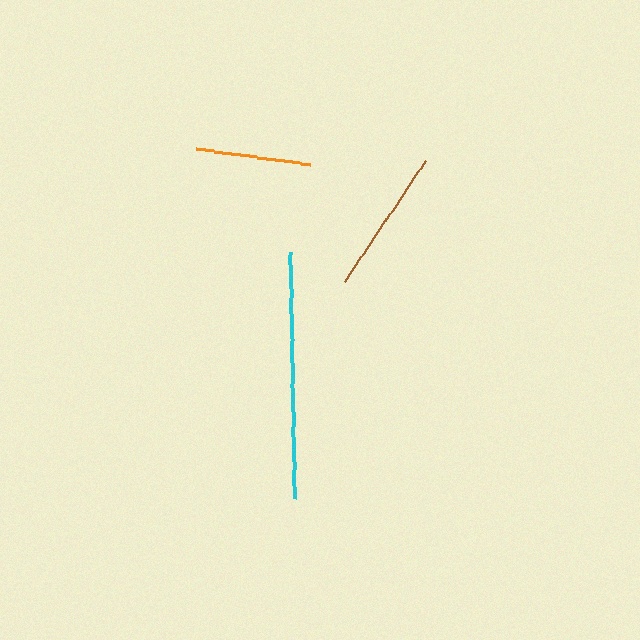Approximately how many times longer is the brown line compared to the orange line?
The brown line is approximately 1.3 times the length of the orange line.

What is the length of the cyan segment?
The cyan segment is approximately 247 pixels long.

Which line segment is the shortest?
The orange line is the shortest at approximately 115 pixels.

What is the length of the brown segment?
The brown segment is approximately 144 pixels long.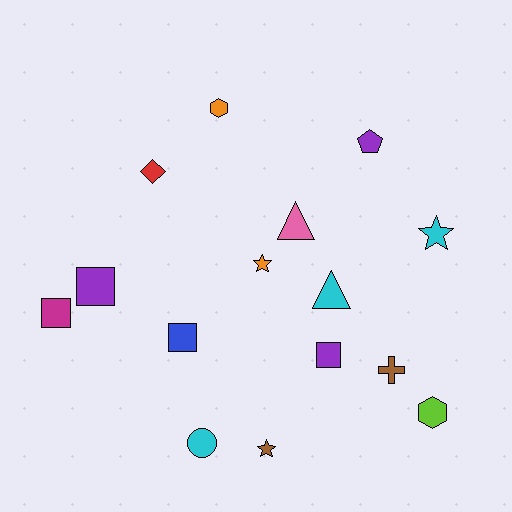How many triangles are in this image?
There are 2 triangles.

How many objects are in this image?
There are 15 objects.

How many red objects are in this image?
There is 1 red object.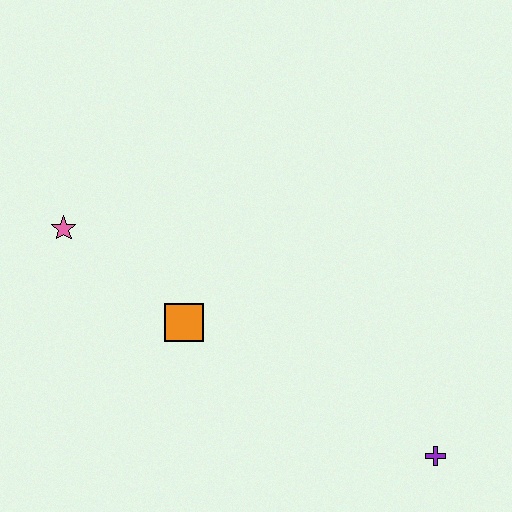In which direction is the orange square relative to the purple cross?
The orange square is to the left of the purple cross.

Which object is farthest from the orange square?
The purple cross is farthest from the orange square.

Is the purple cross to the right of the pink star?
Yes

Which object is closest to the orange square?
The pink star is closest to the orange square.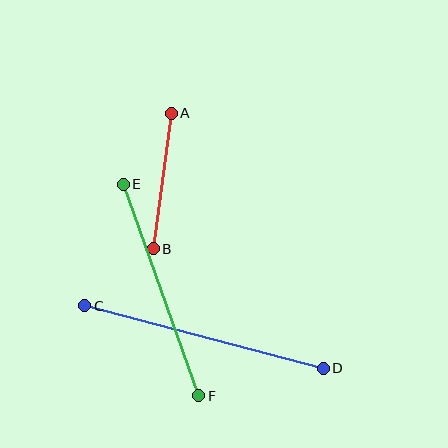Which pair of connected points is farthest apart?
Points C and D are farthest apart.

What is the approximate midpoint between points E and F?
The midpoint is at approximately (161, 290) pixels.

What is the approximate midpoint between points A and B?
The midpoint is at approximately (162, 181) pixels.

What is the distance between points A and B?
The distance is approximately 137 pixels.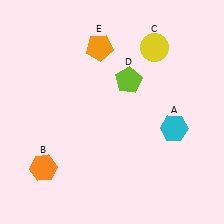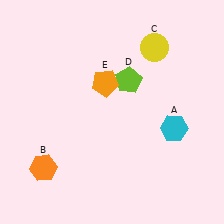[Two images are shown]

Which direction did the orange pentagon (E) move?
The orange pentagon (E) moved down.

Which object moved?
The orange pentagon (E) moved down.